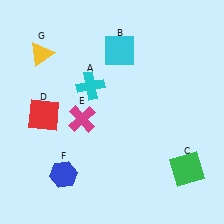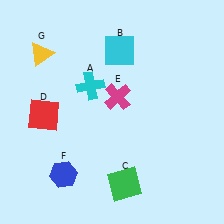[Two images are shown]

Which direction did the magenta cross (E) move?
The magenta cross (E) moved right.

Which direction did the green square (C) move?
The green square (C) moved left.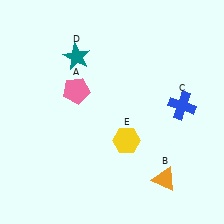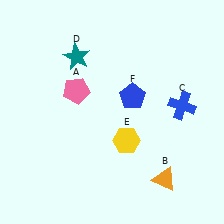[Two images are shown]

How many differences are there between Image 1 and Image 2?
There is 1 difference between the two images.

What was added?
A blue pentagon (F) was added in Image 2.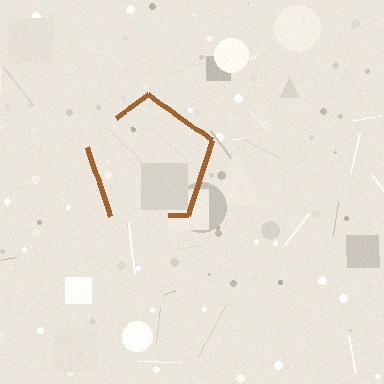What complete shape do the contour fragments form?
The contour fragments form a pentagon.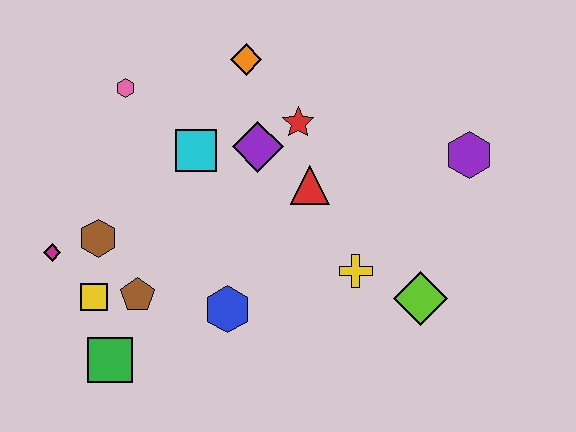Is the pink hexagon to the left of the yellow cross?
Yes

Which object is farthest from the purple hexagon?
The magenta diamond is farthest from the purple hexagon.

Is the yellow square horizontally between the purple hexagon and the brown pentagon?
No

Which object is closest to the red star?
The purple diamond is closest to the red star.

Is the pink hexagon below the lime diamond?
No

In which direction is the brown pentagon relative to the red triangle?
The brown pentagon is to the left of the red triangle.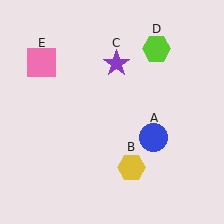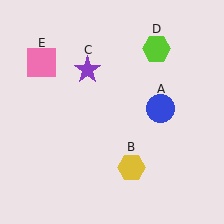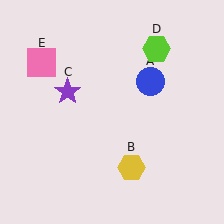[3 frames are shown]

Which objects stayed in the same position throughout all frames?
Yellow hexagon (object B) and lime hexagon (object D) and pink square (object E) remained stationary.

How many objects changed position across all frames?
2 objects changed position: blue circle (object A), purple star (object C).